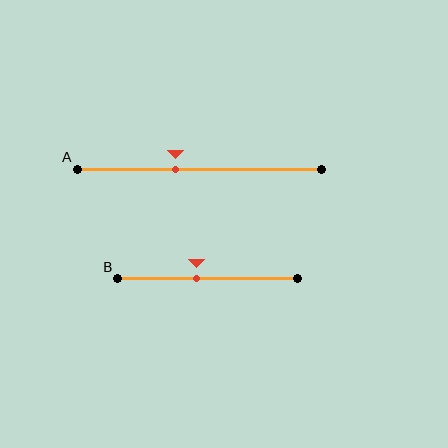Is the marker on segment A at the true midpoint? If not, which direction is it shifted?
No, the marker on segment A is shifted to the left by about 10% of the segment length.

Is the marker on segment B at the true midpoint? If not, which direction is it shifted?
No, the marker on segment B is shifted to the left by about 6% of the segment length.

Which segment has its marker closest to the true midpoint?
Segment B has its marker closest to the true midpoint.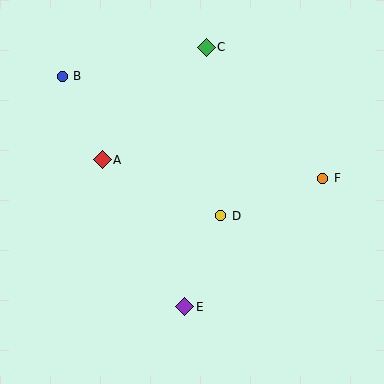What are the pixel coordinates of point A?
Point A is at (102, 160).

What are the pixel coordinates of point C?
Point C is at (206, 47).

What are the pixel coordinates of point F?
Point F is at (323, 178).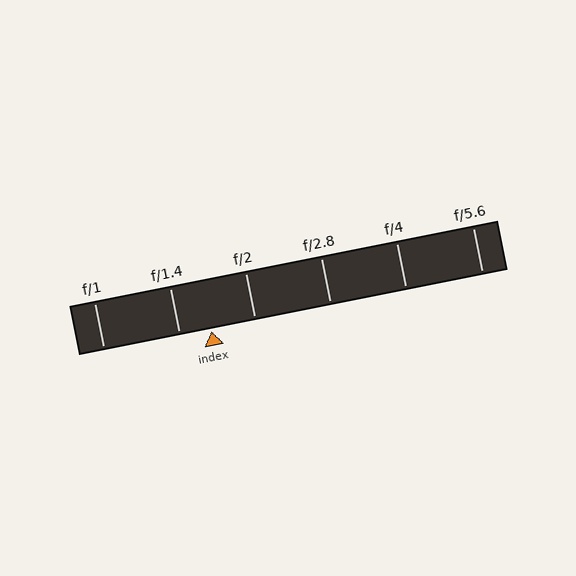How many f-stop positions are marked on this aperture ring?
There are 6 f-stop positions marked.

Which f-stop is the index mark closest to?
The index mark is closest to f/1.4.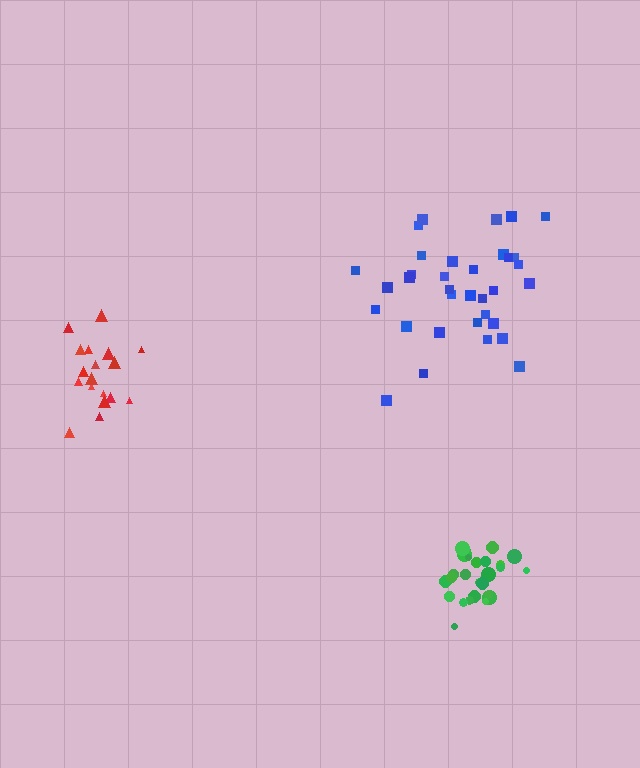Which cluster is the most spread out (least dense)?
Blue.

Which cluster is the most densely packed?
Green.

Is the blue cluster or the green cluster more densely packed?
Green.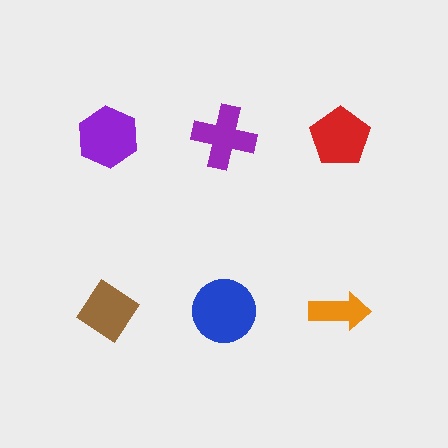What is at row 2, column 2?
A blue circle.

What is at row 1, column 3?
A red pentagon.